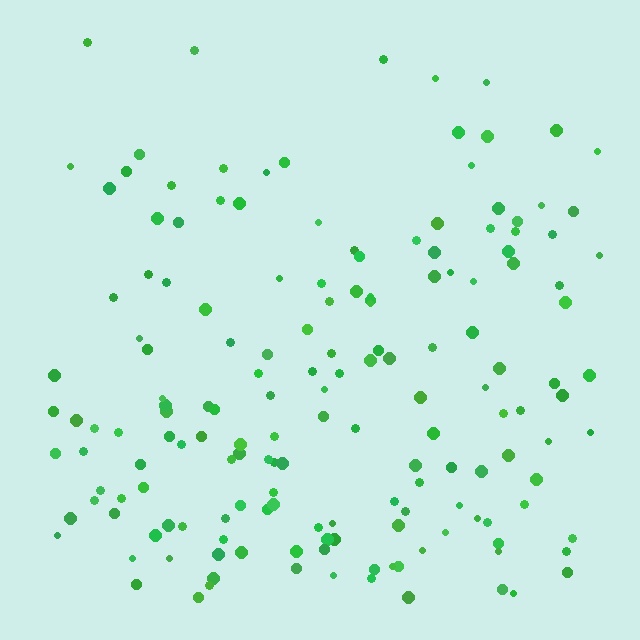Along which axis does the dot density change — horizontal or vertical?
Vertical.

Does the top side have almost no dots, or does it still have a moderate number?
Still a moderate number, just noticeably fewer than the bottom.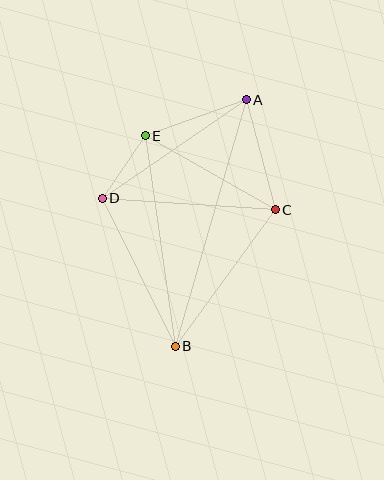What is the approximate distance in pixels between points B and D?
The distance between B and D is approximately 165 pixels.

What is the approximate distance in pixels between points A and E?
The distance between A and E is approximately 107 pixels.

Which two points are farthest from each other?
Points A and B are farthest from each other.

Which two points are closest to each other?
Points D and E are closest to each other.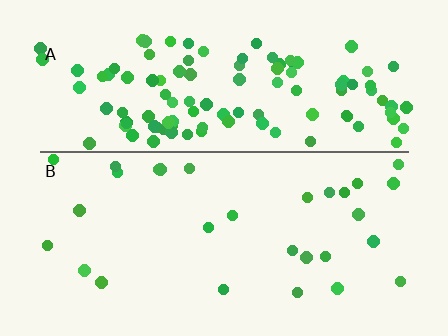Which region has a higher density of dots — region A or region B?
A (the top).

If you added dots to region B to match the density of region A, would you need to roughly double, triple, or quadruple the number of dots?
Approximately quadruple.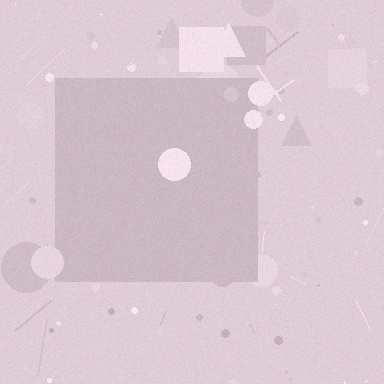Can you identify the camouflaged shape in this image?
The camouflaged shape is a square.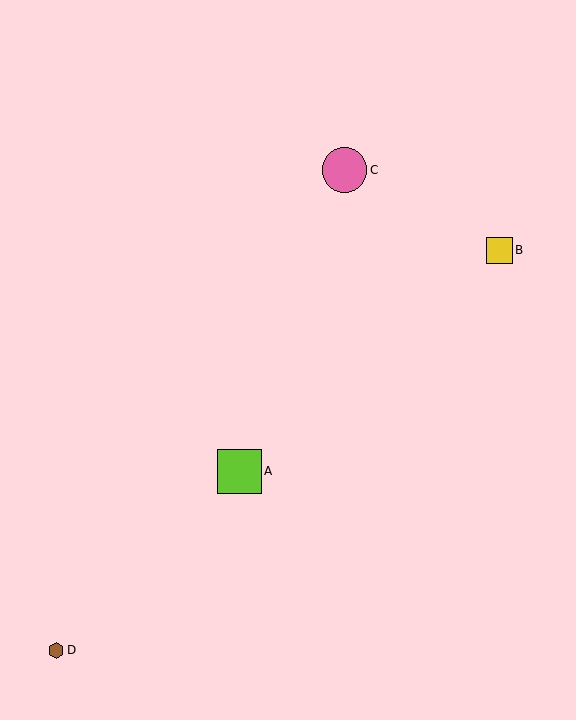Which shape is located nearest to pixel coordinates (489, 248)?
The yellow square (labeled B) at (499, 250) is nearest to that location.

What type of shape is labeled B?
Shape B is a yellow square.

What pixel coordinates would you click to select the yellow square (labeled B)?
Click at (499, 250) to select the yellow square B.